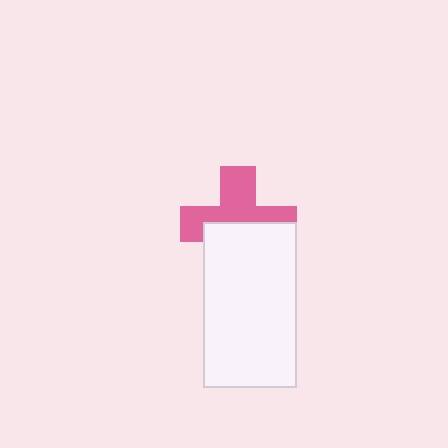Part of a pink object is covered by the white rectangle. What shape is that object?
It is a cross.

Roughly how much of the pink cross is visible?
About half of it is visible (roughly 53%).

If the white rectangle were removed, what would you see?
You would see the complete pink cross.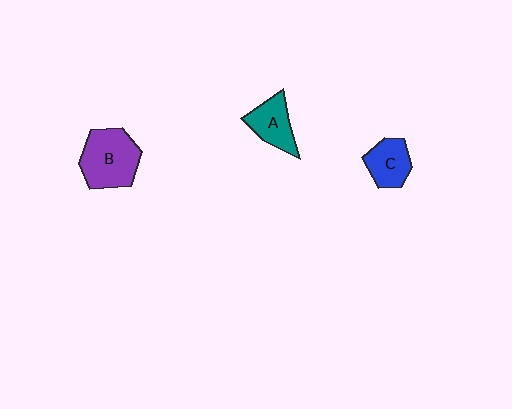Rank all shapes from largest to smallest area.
From largest to smallest: B (purple), A (teal), C (blue).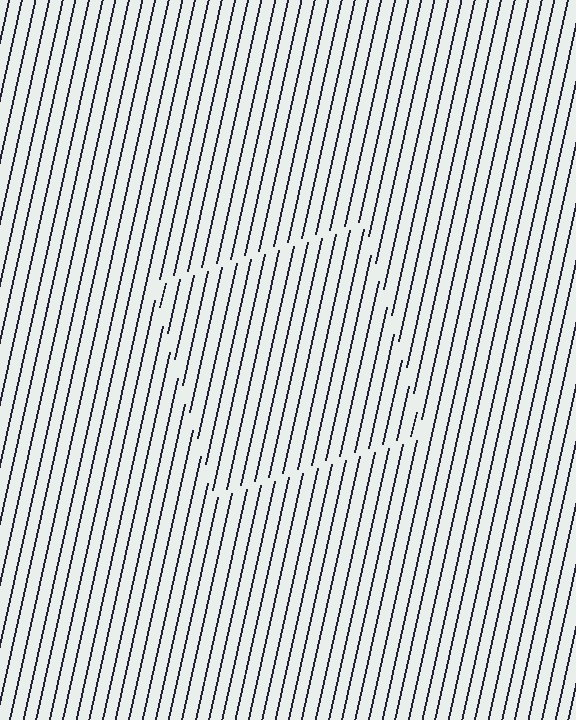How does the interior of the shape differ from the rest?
The interior of the shape contains the same grating, shifted by half a period — the contour is defined by the phase discontinuity where line-ends from the inner and outer gratings abut.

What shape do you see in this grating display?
An illusory square. The interior of the shape contains the same grating, shifted by half a period — the contour is defined by the phase discontinuity where line-ends from the inner and outer gratings abut.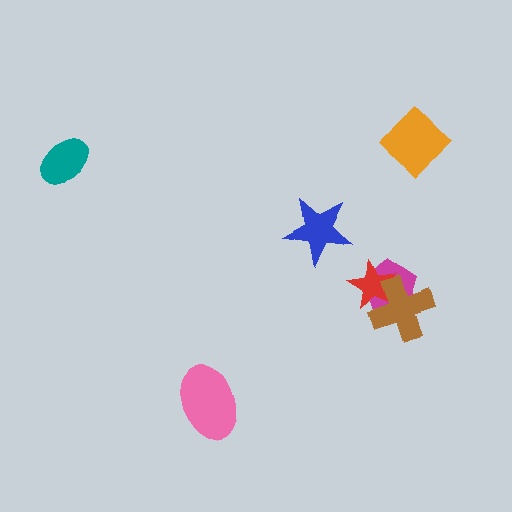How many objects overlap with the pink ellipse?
0 objects overlap with the pink ellipse.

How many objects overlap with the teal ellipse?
0 objects overlap with the teal ellipse.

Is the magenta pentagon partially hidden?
Yes, it is partially covered by another shape.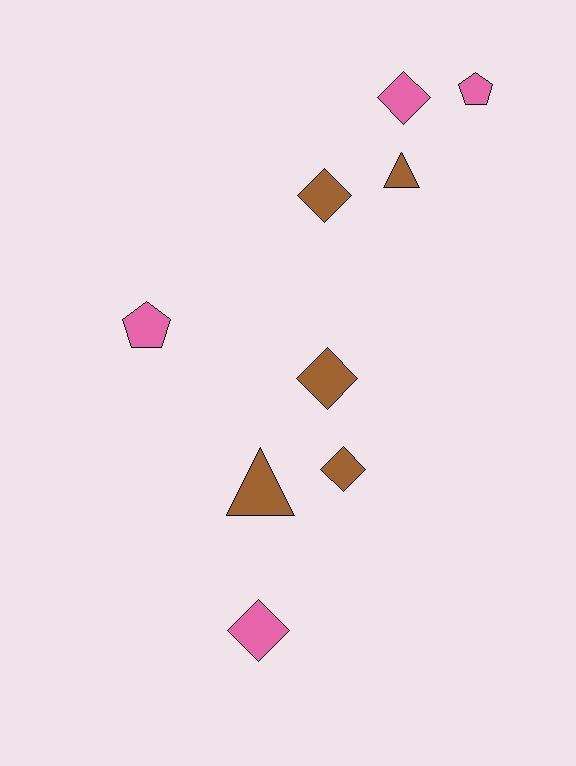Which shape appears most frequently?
Diamond, with 5 objects.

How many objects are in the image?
There are 9 objects.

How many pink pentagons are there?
There are 2 pink pentagons.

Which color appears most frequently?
Brown, with 5 objects.